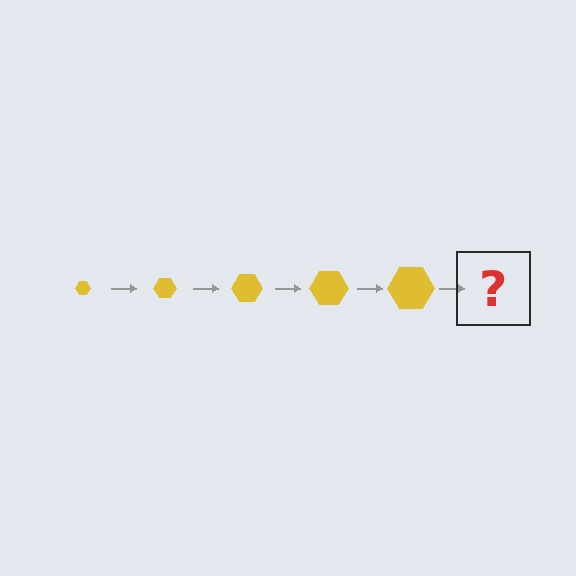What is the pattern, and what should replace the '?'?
The pattern is that the hexagon gets progressively larger each step. The '?' should be a yellow hexagon, larger than the previous one.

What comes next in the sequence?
The next element should be a yellow hexagon, larger than the previous one.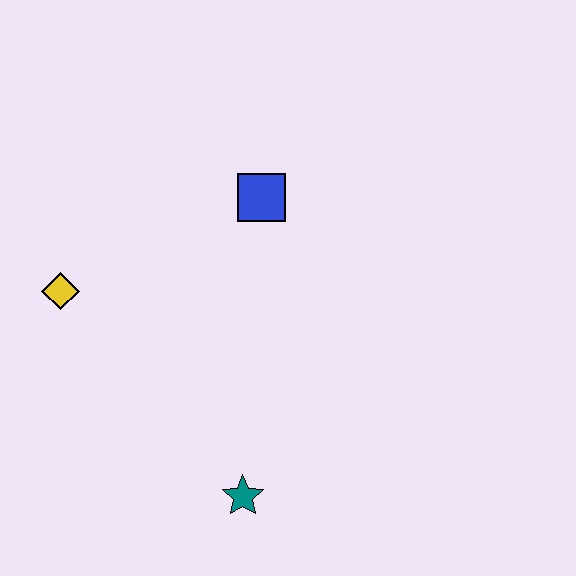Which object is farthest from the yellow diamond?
The teal star is farthest from the yellow diamond.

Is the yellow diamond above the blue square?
No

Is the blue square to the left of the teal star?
No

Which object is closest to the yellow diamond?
The blue square is closest to the yellow diamond.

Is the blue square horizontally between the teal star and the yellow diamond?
No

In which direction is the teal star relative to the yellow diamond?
The teal star is below the yellow diamond.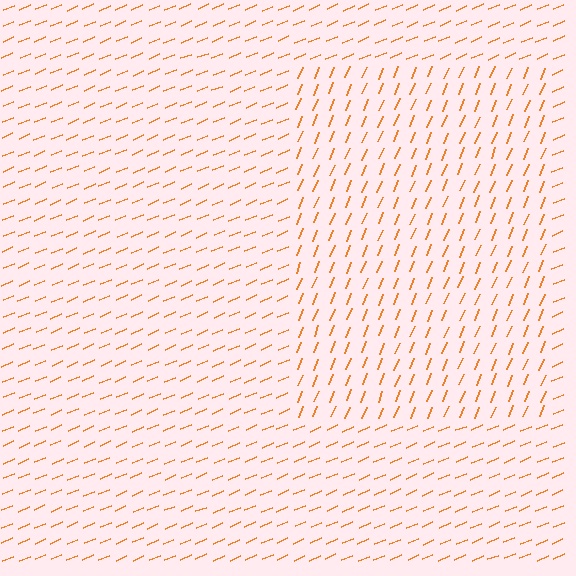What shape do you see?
I see a rectangle.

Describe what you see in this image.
The image is filled with small orange line segments. A rectangle region in the image has lines oriented differently from the surrounding lines, creating a visible texture boundary.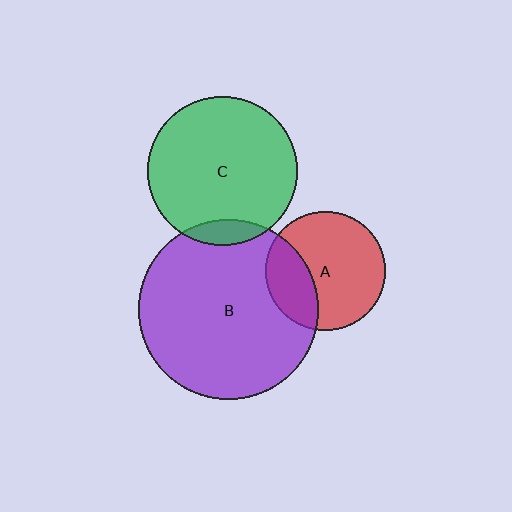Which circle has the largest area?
Circle B (purple).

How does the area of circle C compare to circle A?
Approximately 1.6 times.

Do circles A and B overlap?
Yes.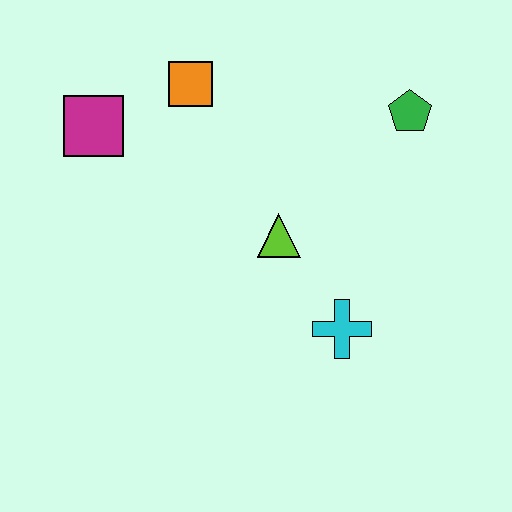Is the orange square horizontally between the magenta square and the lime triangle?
Yes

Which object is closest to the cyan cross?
The lime triangle is closest to the cyan cross.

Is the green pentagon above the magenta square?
Yes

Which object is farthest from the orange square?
The cyan cross is farthest from the orange square.